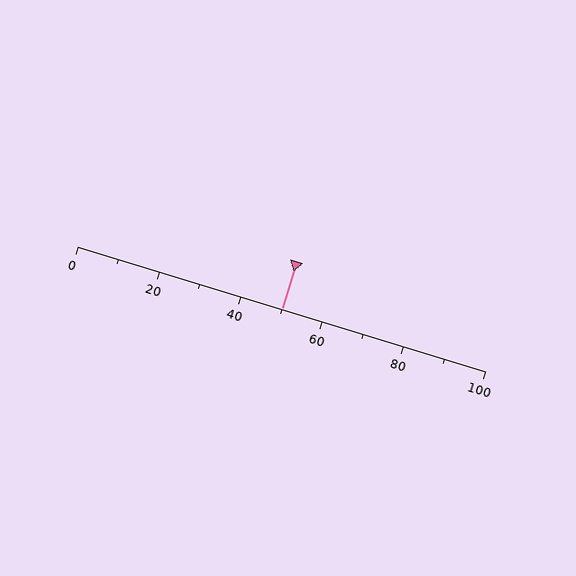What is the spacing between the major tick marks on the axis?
The major ticks are spaced 20 apart.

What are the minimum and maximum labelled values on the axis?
The axis runs from 0 to 100.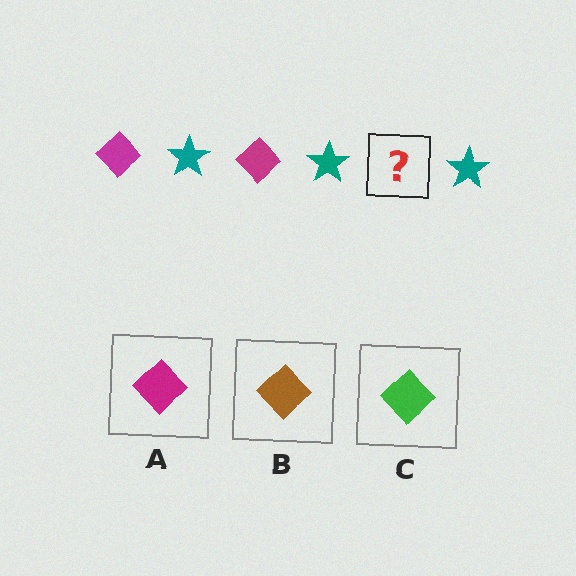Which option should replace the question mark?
Option A.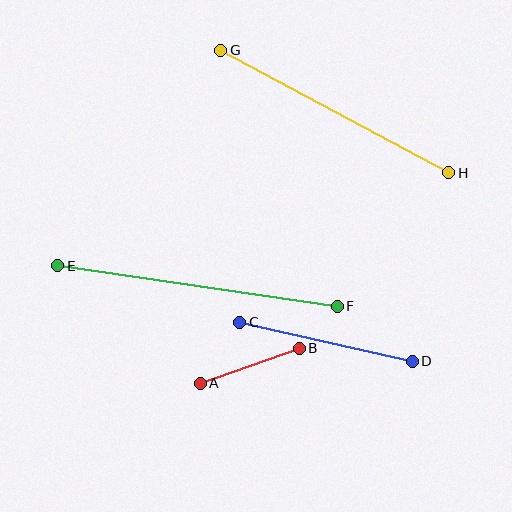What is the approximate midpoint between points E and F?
The midpoint is at approximately (197, 286) pixels.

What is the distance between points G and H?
The distance is approximately 259 pixels.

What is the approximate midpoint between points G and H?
The midpoint is at approximately (335, 112) pixels.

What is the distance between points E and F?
The distance is approximately 282 pixels.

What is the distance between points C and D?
The distance is approximately 177 pixels.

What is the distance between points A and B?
The distance is approximately 105 pixels.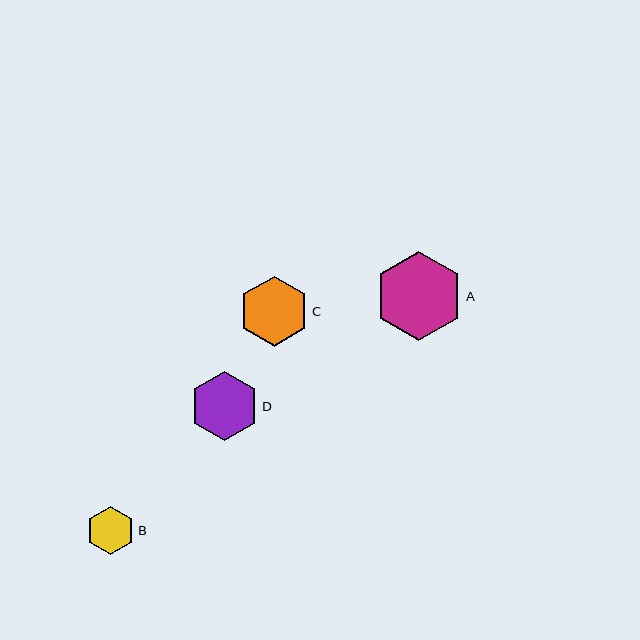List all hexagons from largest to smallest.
From largest to smallest: A, C, D, B.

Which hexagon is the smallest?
Hexagon B is the smallest with a size of approximately 48 pixels.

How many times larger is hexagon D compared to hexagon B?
Hexagon D is approximately 1.4 times the size of hexagon B.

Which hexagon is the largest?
Hexagon A is the largest with a size of approximately 89 pixels.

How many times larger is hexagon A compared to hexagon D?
Hexagon A is approximately 1.3 times the size of hexagon D.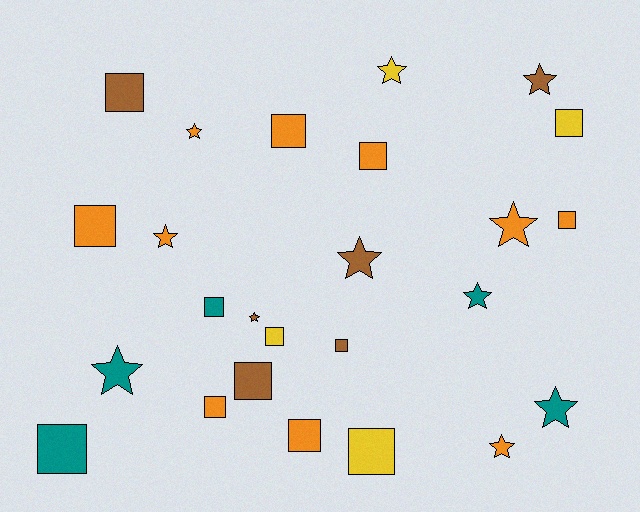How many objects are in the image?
There are 25 objects.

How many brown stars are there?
There are 3 brown stars.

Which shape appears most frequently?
Square, with 14 objects.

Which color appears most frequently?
Orange, with 10 objects.